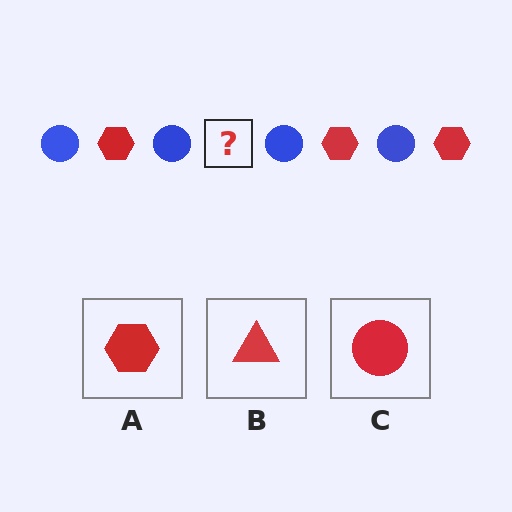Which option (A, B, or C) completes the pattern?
A.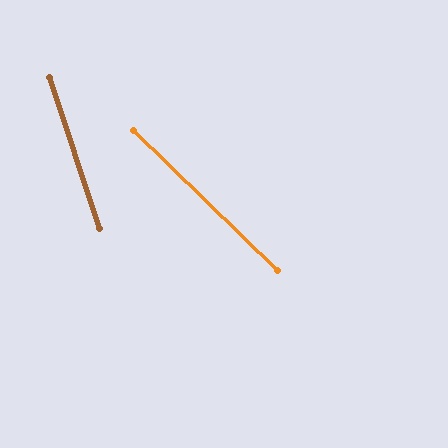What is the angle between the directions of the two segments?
Approximately 27 degrees.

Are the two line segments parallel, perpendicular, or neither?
Neither parallel nor perpendicular — they differ by about 27°.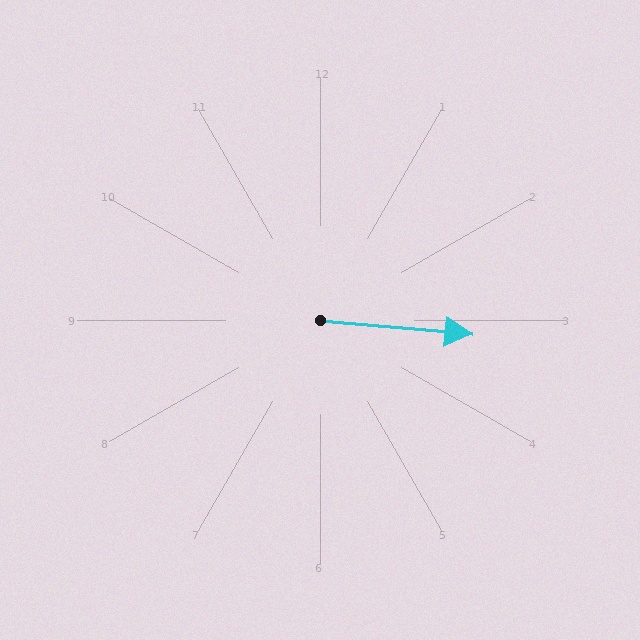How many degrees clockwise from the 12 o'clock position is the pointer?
Approximately 95 degrees.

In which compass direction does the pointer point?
East.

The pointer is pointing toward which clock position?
Roughly 3 o'clock.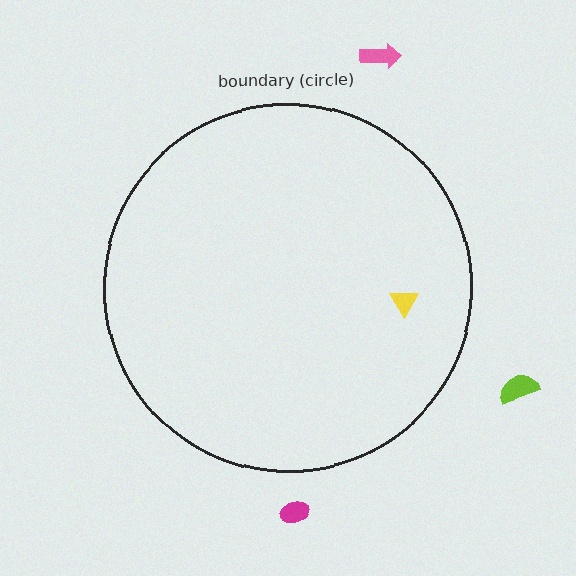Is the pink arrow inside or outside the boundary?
Outside.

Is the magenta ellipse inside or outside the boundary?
Outside.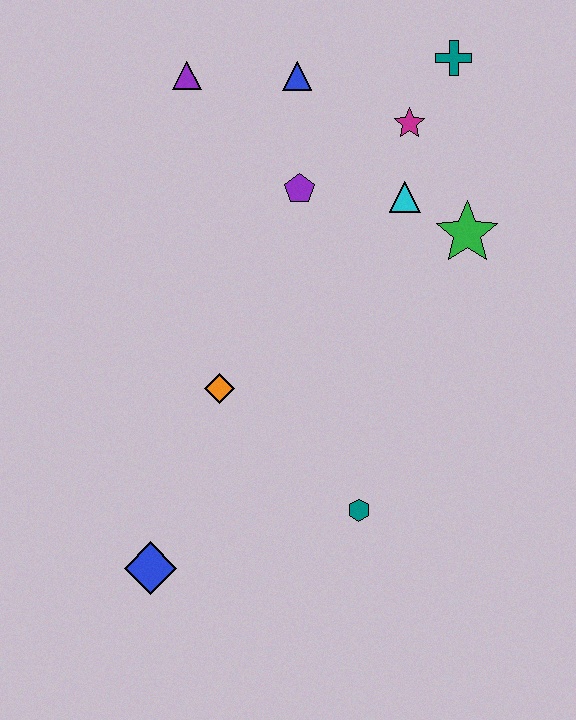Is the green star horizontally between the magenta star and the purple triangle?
No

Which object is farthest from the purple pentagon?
The blue diamond is farthest from the purple pentagon.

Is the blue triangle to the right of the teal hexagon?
No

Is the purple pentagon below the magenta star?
Yes